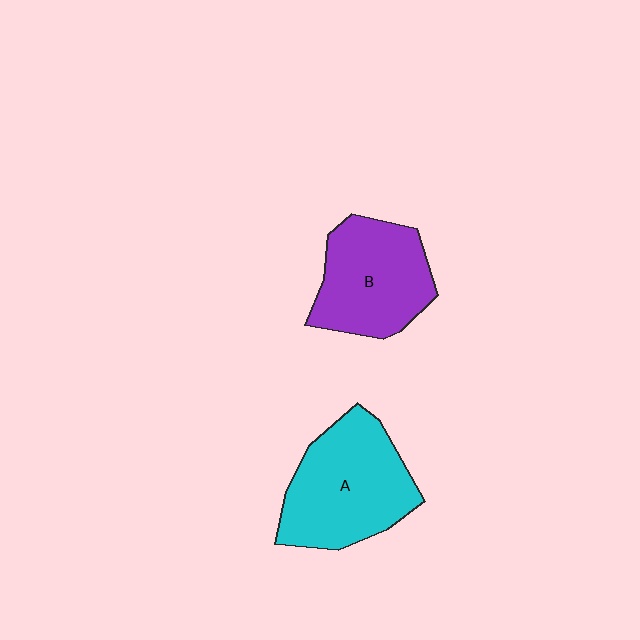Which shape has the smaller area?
Shape B (purple).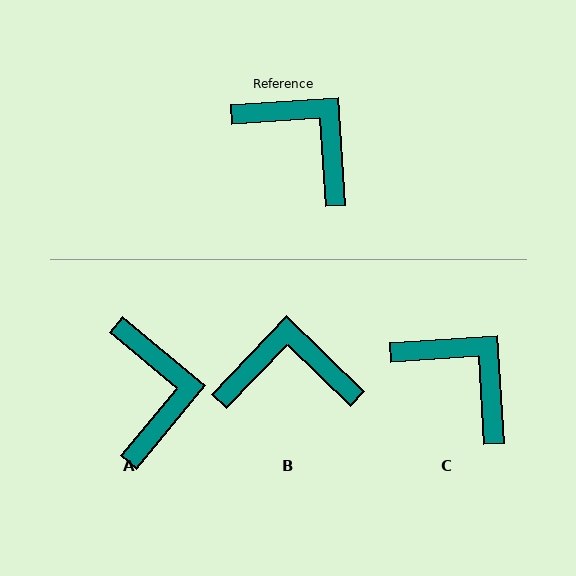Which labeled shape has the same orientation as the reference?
C.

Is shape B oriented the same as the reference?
No, it is off by about 43 degrees.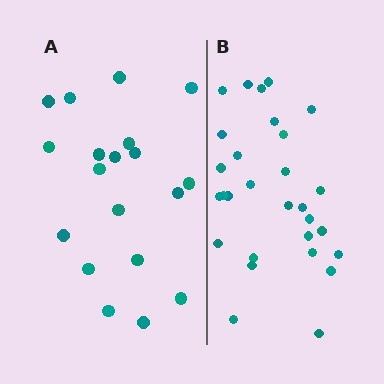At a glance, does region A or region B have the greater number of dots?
Region B (the right region) has more dots.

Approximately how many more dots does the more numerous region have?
Region B has roughly 10 or so more dots than region A.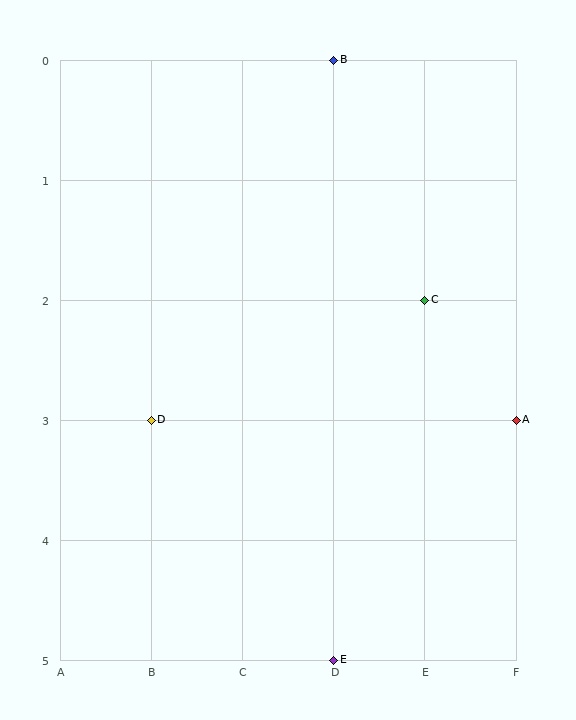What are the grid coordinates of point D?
Point D is at grid coordinates (B, 3).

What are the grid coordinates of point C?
Point C is at grid coordinates (E, 2).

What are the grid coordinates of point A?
Point A is at grid coordinates (F, 3).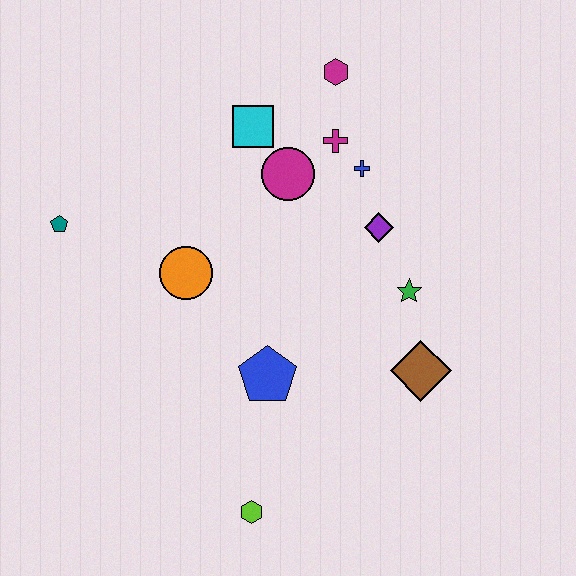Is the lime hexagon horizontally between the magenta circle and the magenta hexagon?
No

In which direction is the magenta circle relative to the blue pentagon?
The magenta circle is above the blue pentagon.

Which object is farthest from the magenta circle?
The lime hexagon is farthest from the magenta circle.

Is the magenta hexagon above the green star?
Yes